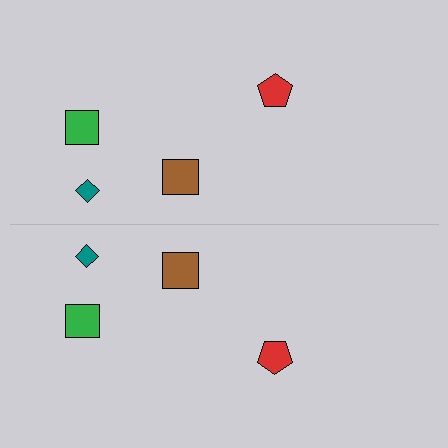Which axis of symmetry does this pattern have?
The pattern has a horizontal axis of symmetry running through the center of the image.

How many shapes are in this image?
There are 8 shapes in this image.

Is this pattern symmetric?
Yes, this pattern has bilateral (reflection) symmetry.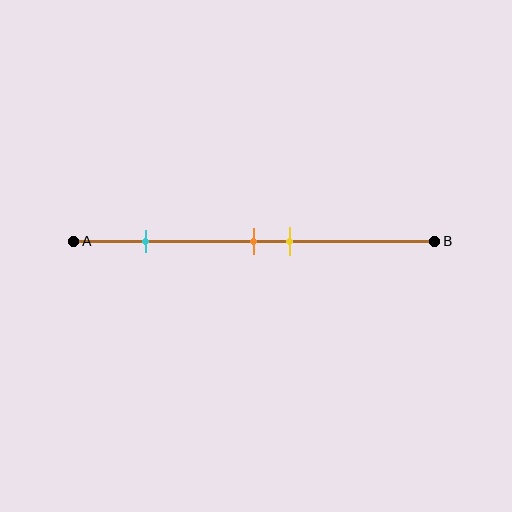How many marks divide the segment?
There are 3 marks dividing the segment.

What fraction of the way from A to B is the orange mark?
The orange mark is approximately 50% (0.5) of the way from A to B.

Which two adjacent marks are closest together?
The orange and yellow marks are the closest adjacent pair.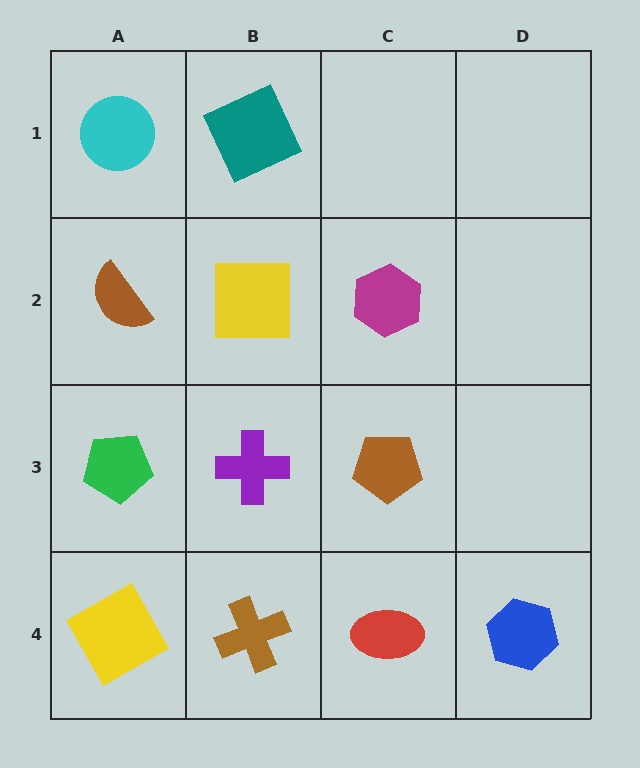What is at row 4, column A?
A yellow square.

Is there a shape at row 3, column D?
No, that cell is empty.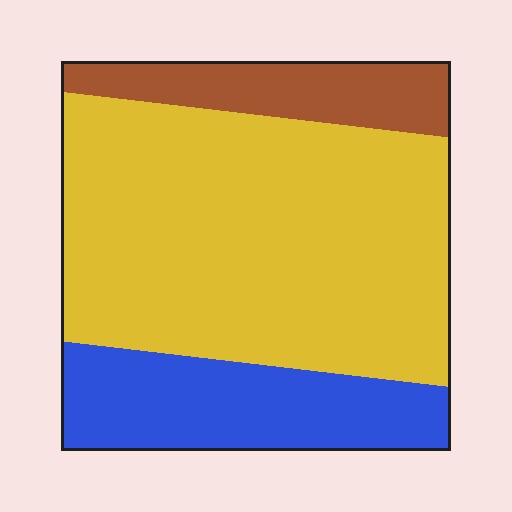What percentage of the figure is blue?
Blue takes up about one fifth (1/5) of the figure.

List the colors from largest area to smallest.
From largest to smallest: yellow, blue, brown.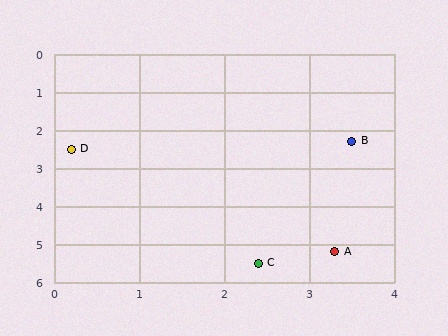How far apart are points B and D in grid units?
Points B and D are about 3.3 grid units apart.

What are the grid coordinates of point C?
Point C is at approximately (2.4, 5.5).